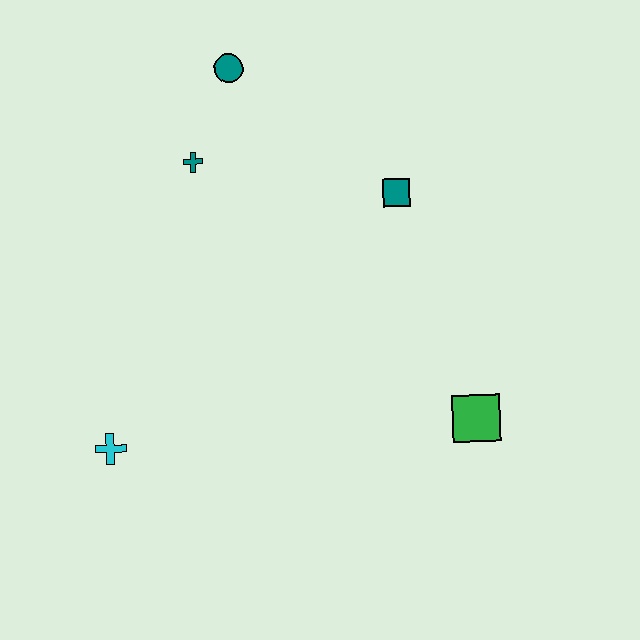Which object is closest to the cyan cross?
The teal cross is closest to the cyan cross.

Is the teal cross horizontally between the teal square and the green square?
No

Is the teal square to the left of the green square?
Yes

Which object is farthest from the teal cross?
The green square is farthest from the teal cross.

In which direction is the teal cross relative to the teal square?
The teal cross is to the left of the teal square.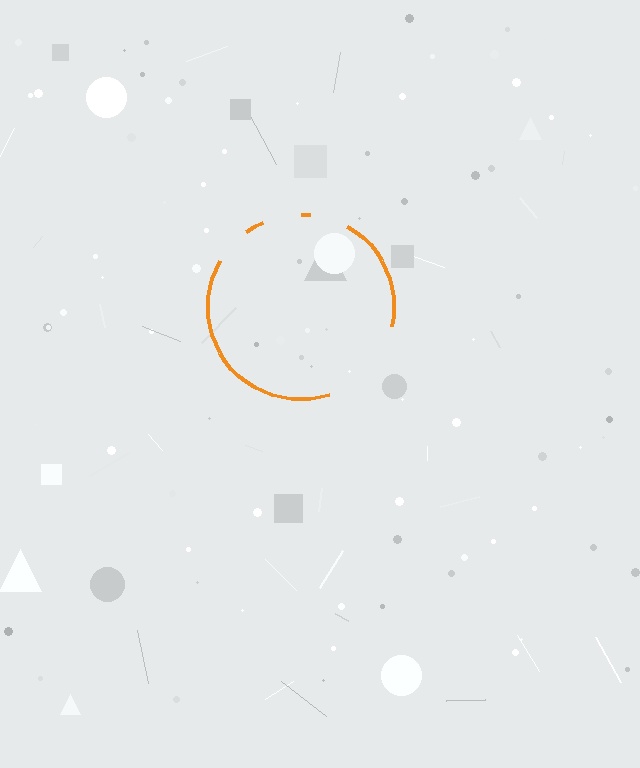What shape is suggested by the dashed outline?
The dashed outline suggests a circle.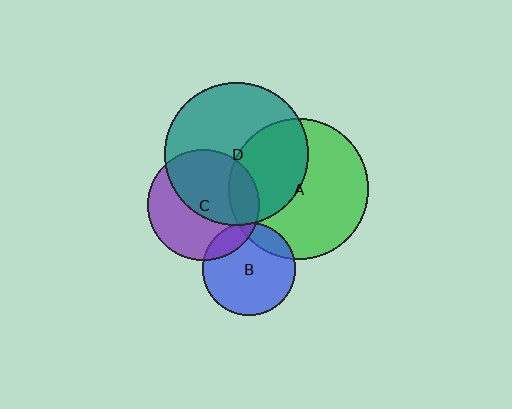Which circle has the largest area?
Circle D (teal).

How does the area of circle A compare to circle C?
Approximately 1.6 times.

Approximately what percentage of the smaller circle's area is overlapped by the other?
Approximately 55%.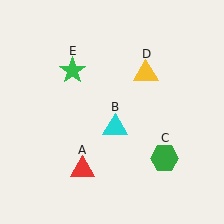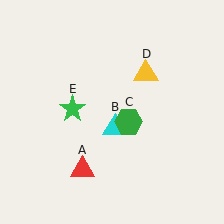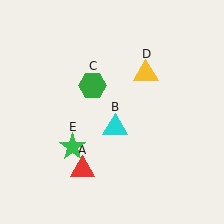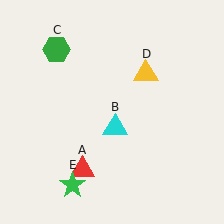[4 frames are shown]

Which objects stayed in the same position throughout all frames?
Red triangle (object A) and cyan triangle (object B) and yellow triangle (object D) remained stationary.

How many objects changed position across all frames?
2 objects changed position: green hexagon (object C), green star (object E).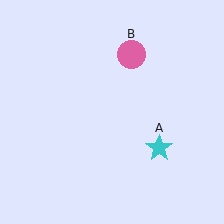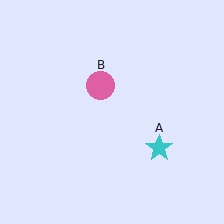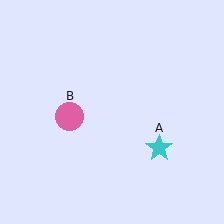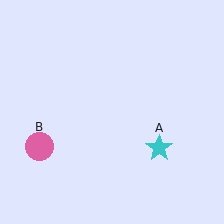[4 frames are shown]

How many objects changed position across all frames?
1 object changed position: pink circle (object B).